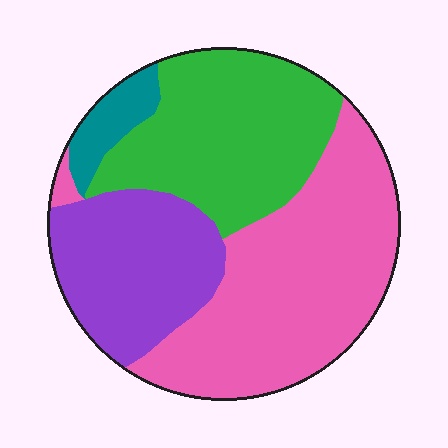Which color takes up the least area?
Teal, at roughly 5%.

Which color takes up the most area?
Pink, at roughly 40%.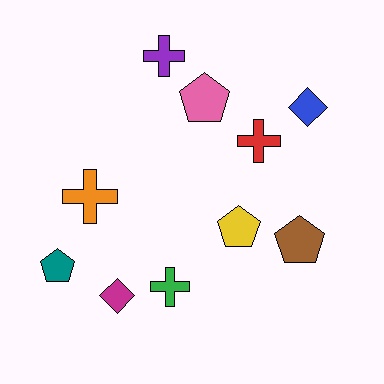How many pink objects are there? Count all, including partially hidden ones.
There is 1 pink object.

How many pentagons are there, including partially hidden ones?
There are 4 pentagons.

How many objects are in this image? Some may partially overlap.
There are 10 objects.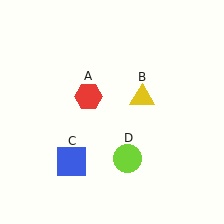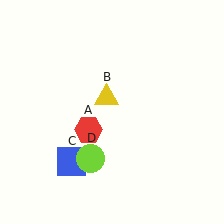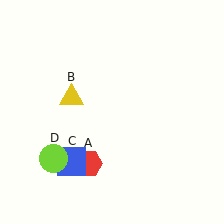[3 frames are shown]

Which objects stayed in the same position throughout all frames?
Blue square (object C) remained stationary.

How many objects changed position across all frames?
3 objects changed position: red hexagon (object A), yellow triangle (object B), lime circle (object D).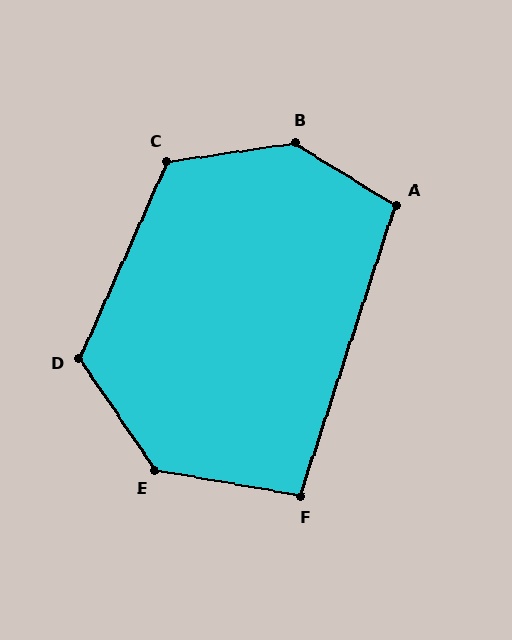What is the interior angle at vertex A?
Approximately 103 degrees (obtuse).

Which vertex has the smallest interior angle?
F, at approximately 98 degrees.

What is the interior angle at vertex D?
Approximately 122 degrees (obtuse).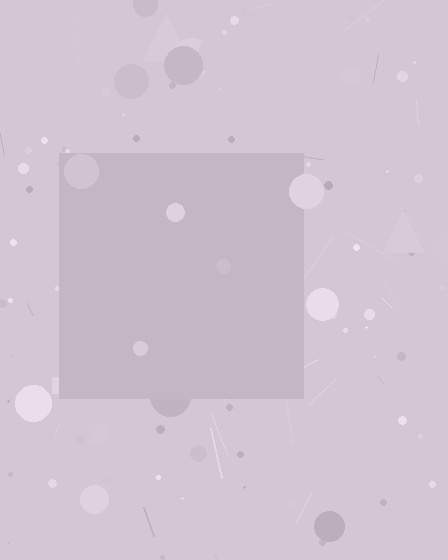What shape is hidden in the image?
A square is hidden in the image.